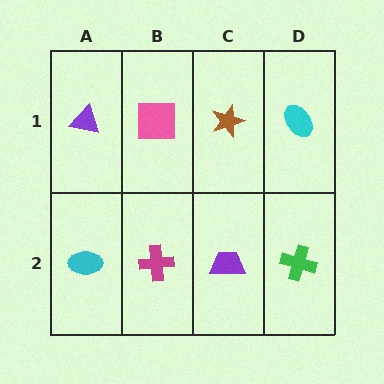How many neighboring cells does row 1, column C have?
3.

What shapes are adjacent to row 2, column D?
A cyan ellipse (row 1, column D), a purple trapezoid (row 2, column C).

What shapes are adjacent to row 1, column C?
A purple trapezoid (row 2, column C), a pink square (row 1, column B), a cyan ellipse (row 1, column D).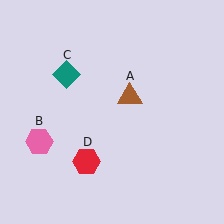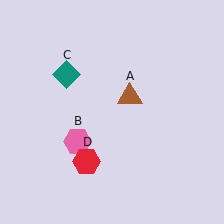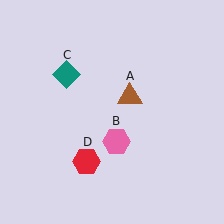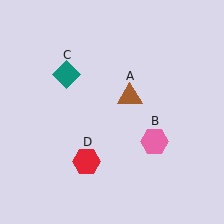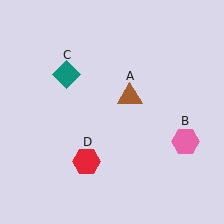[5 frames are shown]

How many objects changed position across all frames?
1 object changed position: pink hexagon (object B).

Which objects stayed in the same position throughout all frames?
Brown triangle (object A) and teal diamond (object C) and red hexagon (object D) remained stationary.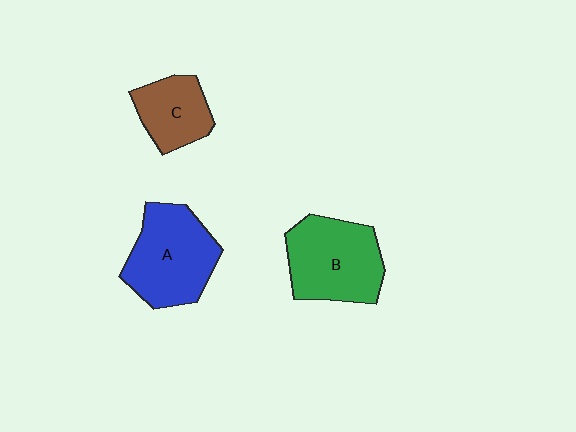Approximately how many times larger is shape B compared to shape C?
Approximately 1.6 times.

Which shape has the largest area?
Shape A (blue).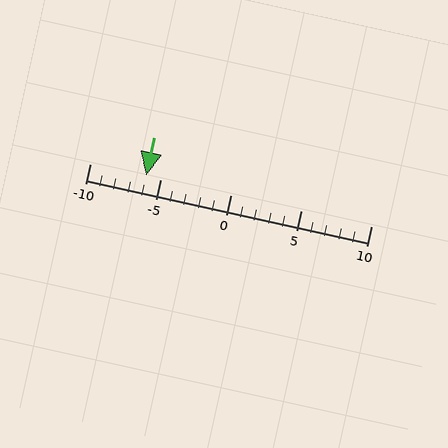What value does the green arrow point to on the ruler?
The green arrow points to approximately -6.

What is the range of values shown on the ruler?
The ruler shows values from -10 to 10.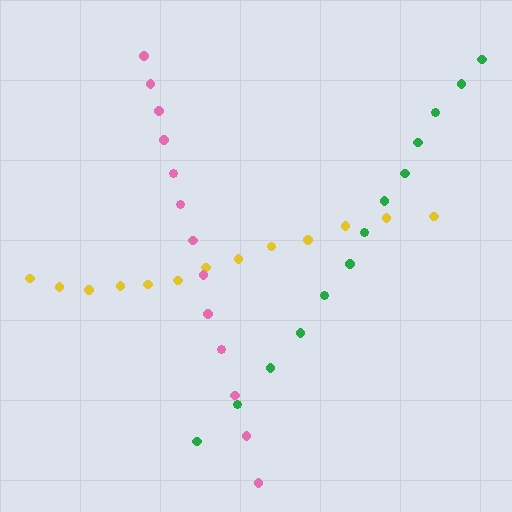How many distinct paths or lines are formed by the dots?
There are 3 distinct paths.